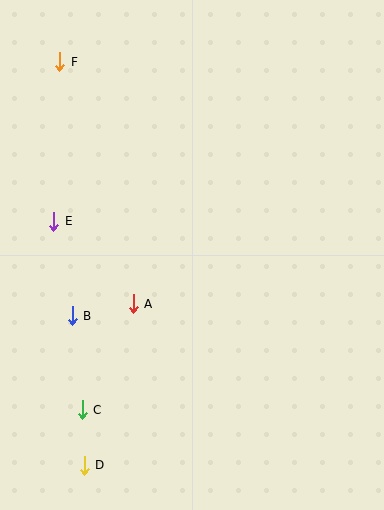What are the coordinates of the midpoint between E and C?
The midpoint between E and C is at (68, 316).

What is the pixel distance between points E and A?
The distance between E and A is 115 pixels.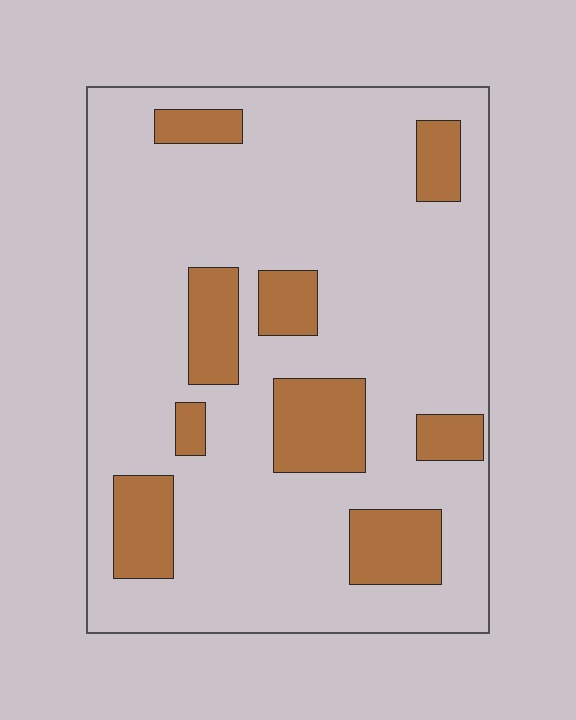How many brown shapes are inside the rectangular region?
9.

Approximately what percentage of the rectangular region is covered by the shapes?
Approximately 20%.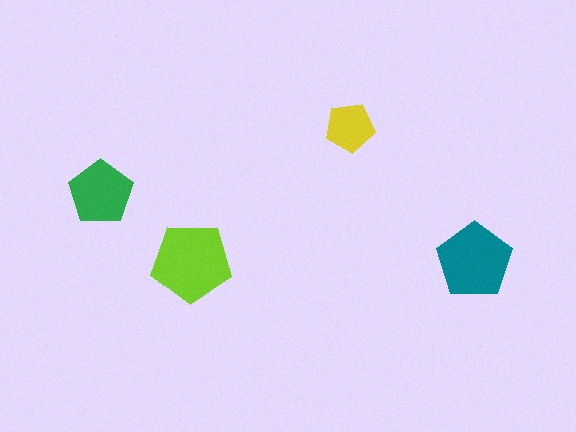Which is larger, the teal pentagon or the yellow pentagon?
The teal one.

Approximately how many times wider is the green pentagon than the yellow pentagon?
About 1.5 times wider.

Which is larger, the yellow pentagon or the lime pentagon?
The lime one.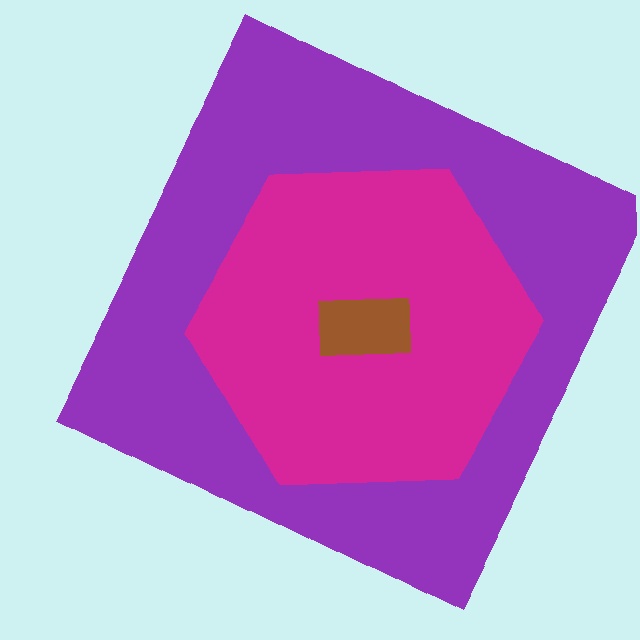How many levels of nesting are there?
3.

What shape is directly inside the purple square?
The magenta hexagon.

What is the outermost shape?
The purple square.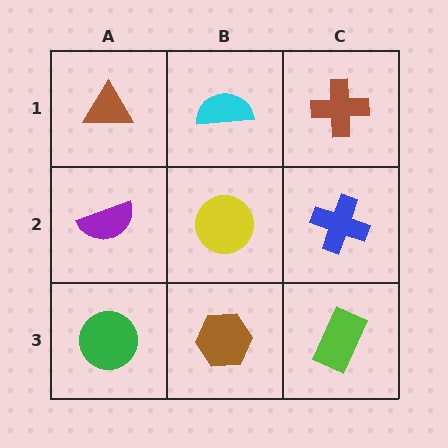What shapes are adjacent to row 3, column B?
A yellow circle (row 2, column B), a green circle (row 3, column A), a lime rectangle (row 3, column C).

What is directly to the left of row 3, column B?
A green circle.